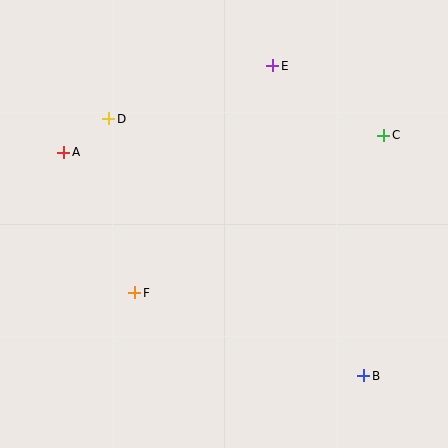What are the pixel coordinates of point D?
Point D is at (109, 119).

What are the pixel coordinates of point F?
Point F is at (135, 293).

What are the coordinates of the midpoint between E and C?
The midpoint between E and C is at (328, 100).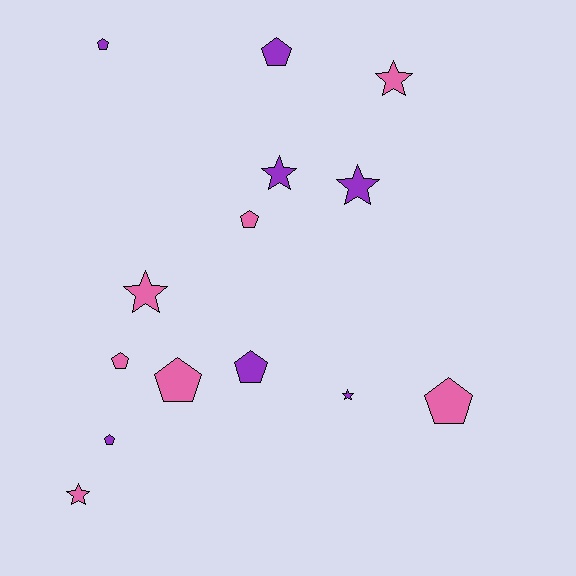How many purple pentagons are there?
There are 4 purple pentagons.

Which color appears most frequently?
Purple, with 7 objects.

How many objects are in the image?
There are 14 objects.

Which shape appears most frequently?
Pentagon, with 8 objects.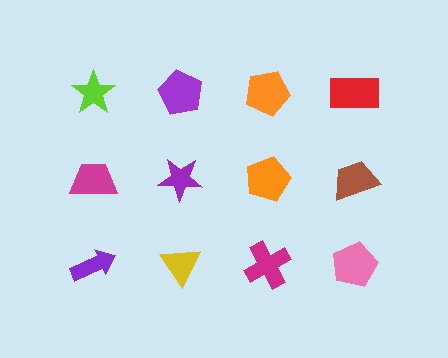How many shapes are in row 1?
4 shapes.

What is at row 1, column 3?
An orange pentagon.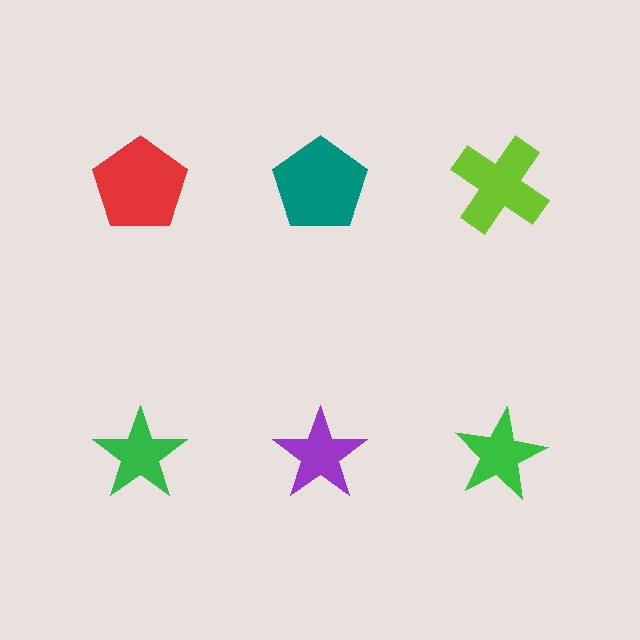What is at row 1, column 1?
A red pentagon.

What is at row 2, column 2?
A purple star.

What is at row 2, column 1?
A green star.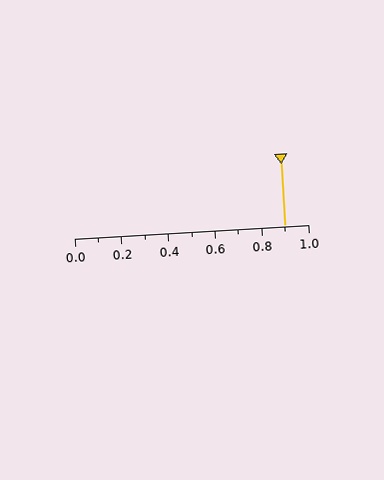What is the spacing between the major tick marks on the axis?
The major ticks are spaced 0.2 apart.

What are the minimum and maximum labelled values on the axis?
The axis runs from 0.0 to 1.0.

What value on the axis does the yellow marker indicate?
The marker indicates approximately 0.9.